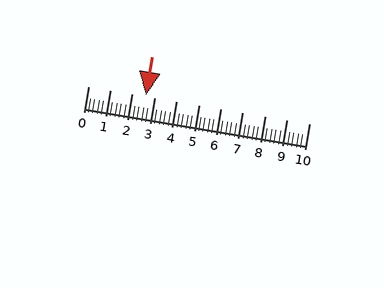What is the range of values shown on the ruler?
The ruler shows values from 0 to 10.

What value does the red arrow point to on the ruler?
The red arrow points to approximately 2.6.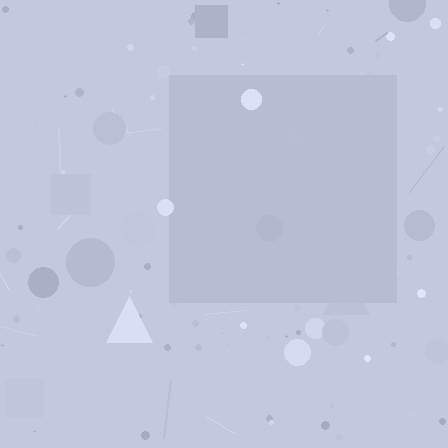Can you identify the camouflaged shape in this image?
The camouflaged shape is a square.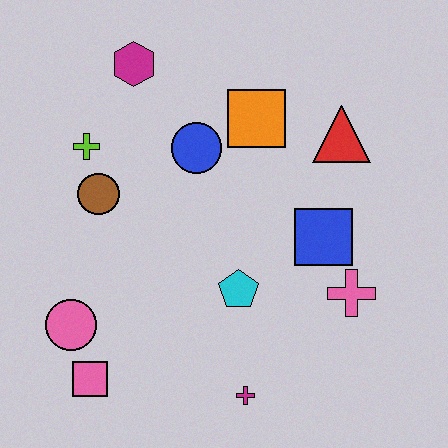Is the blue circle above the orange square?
No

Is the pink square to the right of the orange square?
No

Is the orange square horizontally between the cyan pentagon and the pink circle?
No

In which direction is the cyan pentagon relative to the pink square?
The cyan pentagon is to the right of the pink square.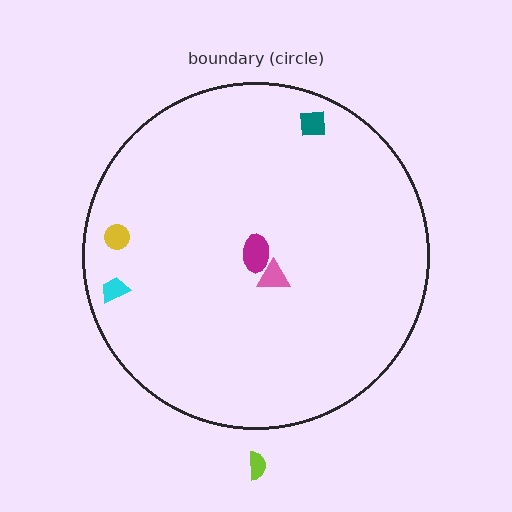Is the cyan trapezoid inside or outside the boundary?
Inside.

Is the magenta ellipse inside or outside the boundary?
Inside.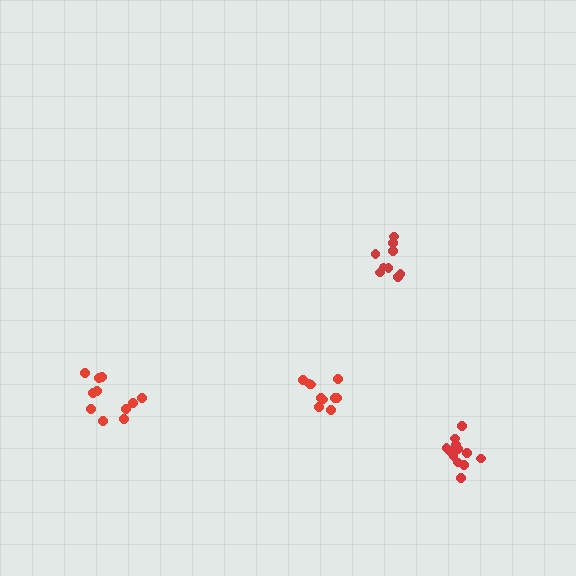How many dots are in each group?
Group 1: 11 dots, Group 2: 10 dots, Group 3: 9 dots, Group 4: 12 dots (42 total).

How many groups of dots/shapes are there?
There are 4 groups.